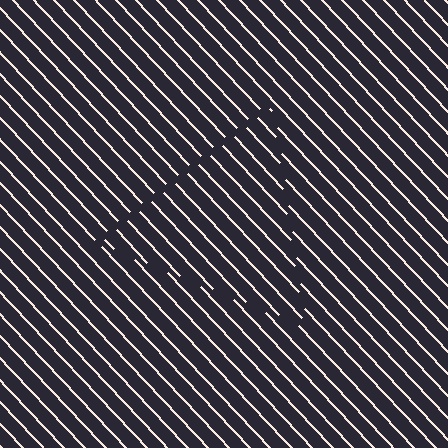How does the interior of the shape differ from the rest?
The interior of the shape contains the same grating, shifted by half a period — the contour is defined by the phase discontinuity where line-ends from the inner and outer gratings abut.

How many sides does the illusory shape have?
3 sides — the line-ends trace a triangle.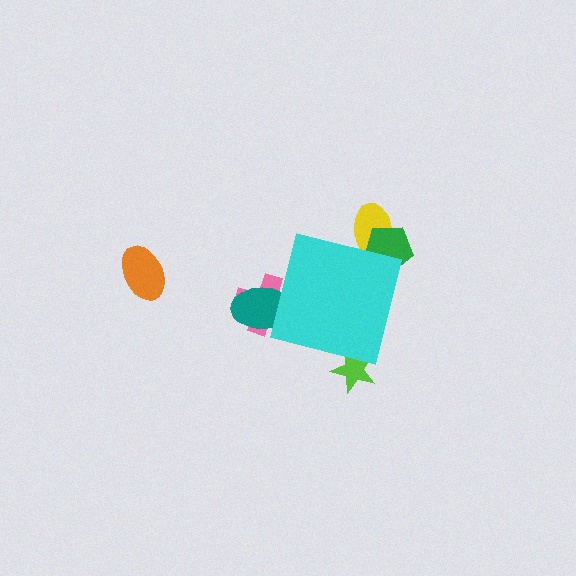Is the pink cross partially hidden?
Yes, the pink cross is partially hidden behind the cyan square.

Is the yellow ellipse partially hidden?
Yes, the yellow ellipse is partially hidden behind the cyan square.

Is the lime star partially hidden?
Yes, the lime star is partially hidden behind the cyan square.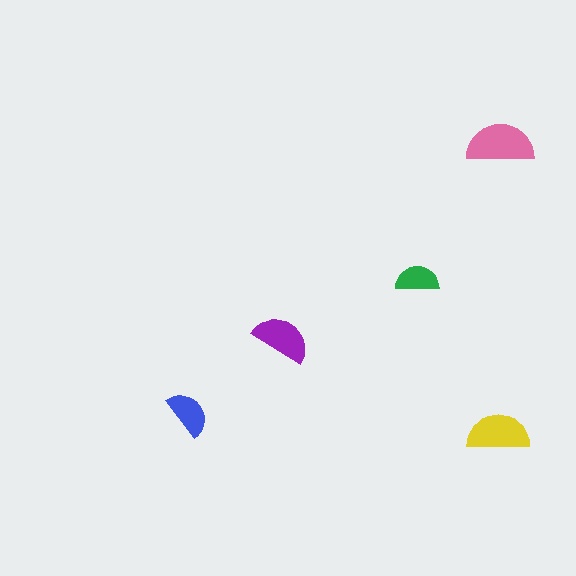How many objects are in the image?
There are 5 objects in the image.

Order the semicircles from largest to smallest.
the pink one, the yellow one, the purple one, the blue one, the green one.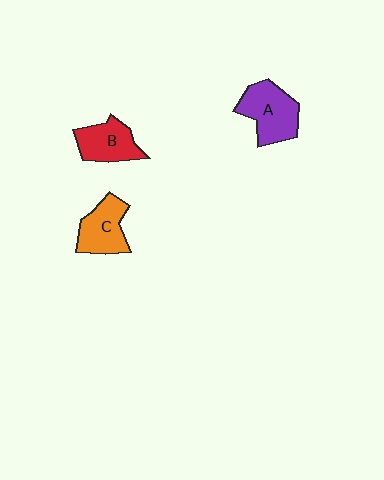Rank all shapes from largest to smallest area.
From largest to smallest: A (purple), C (orange), B (red).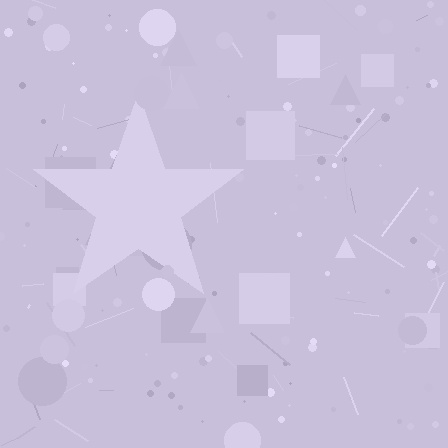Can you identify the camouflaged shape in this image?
The camouflaged shape is a star.